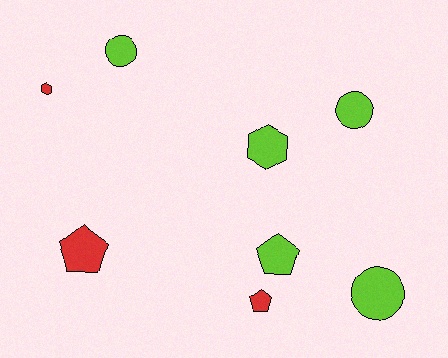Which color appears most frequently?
Lime, with 5 objects.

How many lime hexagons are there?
There is 1 lime hexagon.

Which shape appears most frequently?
Pentagon, with 3 objects.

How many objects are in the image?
There are 8 objects.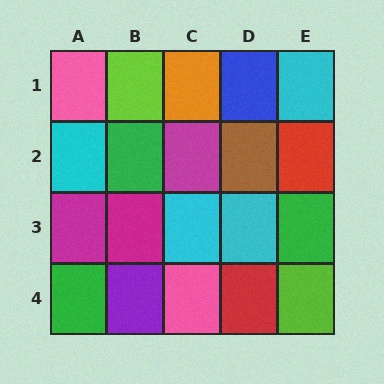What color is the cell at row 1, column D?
Blue.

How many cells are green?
3 cells are green.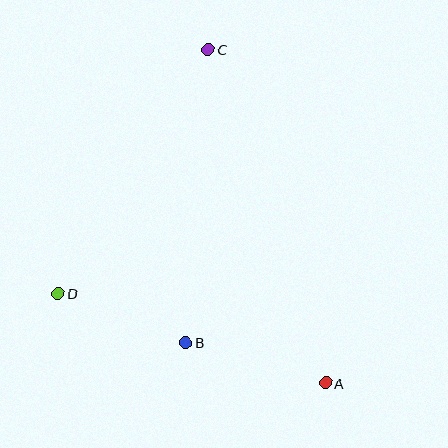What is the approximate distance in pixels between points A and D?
The distance between A and D is approximately 282 pixels.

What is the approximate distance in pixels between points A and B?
The distance between A and B is approximately 146 pixels.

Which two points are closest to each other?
Points B and D are closest to each other.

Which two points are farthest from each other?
Points A and C are farthest from each other.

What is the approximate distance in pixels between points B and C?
The distance between B and C is approximately 294 pixels.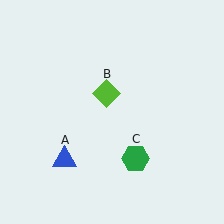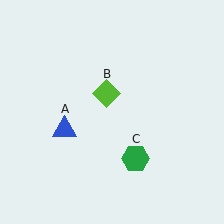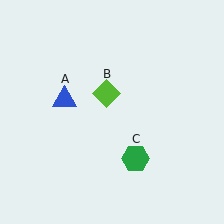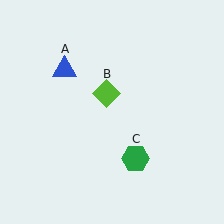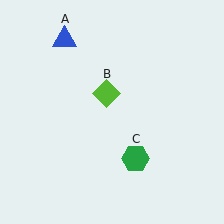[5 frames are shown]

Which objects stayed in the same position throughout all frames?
Lime diamond (object B) and green hexagon (object C) remained stationary.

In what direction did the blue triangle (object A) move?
The blue triangle (object A) moved up.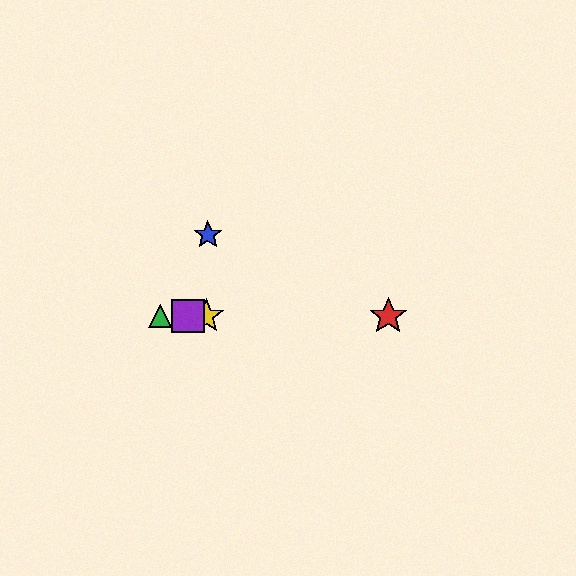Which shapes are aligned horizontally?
The red star, the green triangle, the yellow star, the purple square are aligned horizontally.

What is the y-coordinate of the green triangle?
The green triangle is at y≈316.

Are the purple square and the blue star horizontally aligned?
No, the purple square is at y≈316 and the blue star is at y≈235.